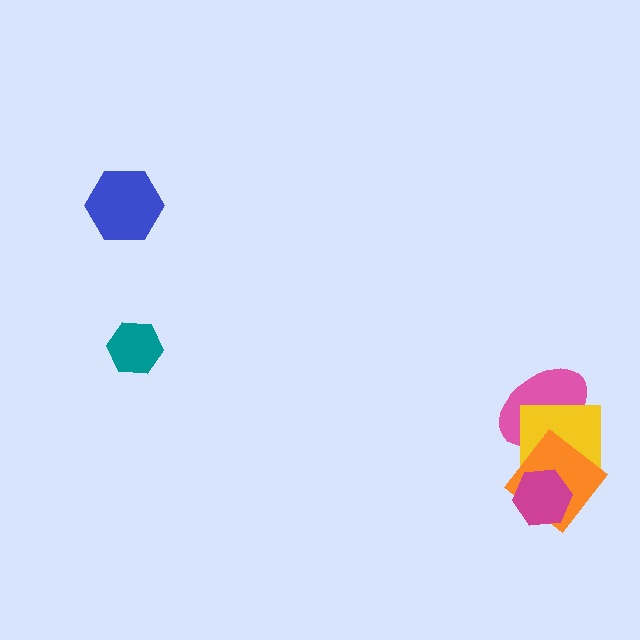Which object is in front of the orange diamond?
The magenta hexagon is in front of the orange diamond.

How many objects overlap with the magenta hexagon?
2 objects overlap with the magenta hexagon.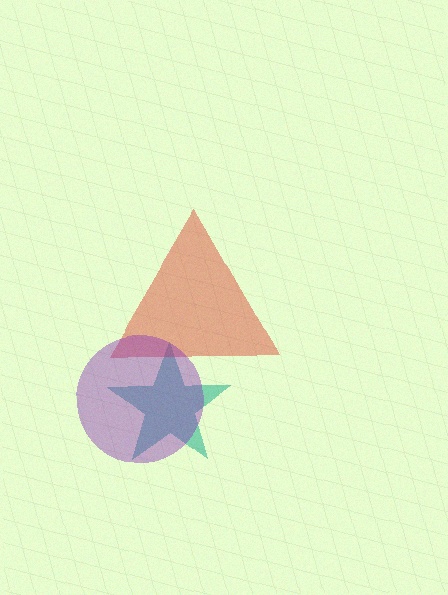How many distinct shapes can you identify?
There are 3 distinct shapes: a teal star, a red triangle, a purple circle.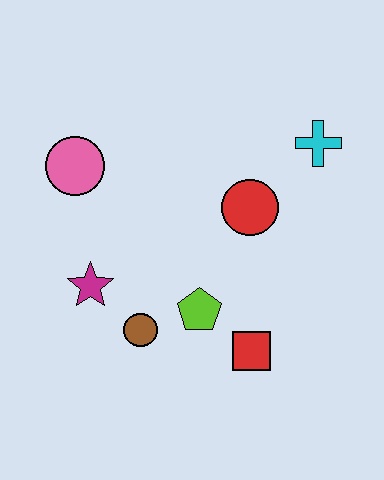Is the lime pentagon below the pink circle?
Yes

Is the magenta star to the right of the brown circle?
No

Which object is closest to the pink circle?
The magenta star is closest to the pink circle.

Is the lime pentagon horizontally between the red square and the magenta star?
Yes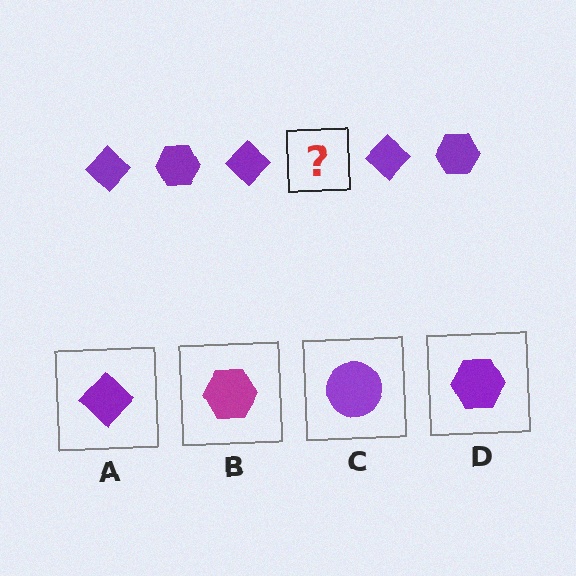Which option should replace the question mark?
Option D.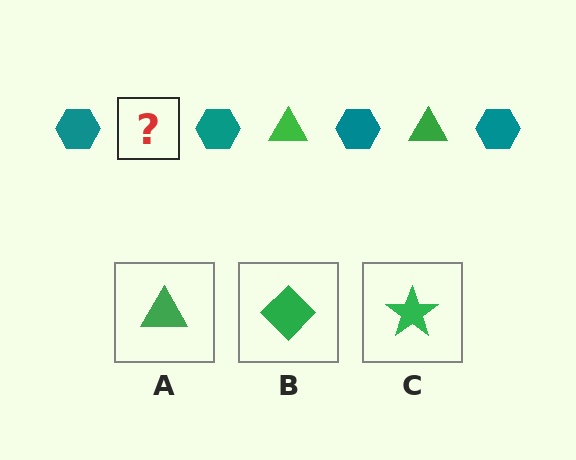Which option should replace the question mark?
Option A.